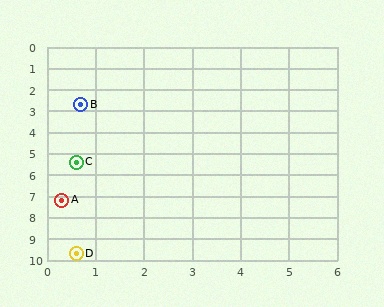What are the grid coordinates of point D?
Point D is at approximately (0.6, 9.7).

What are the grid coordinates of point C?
Point C is at approximately (0.6, 5.4).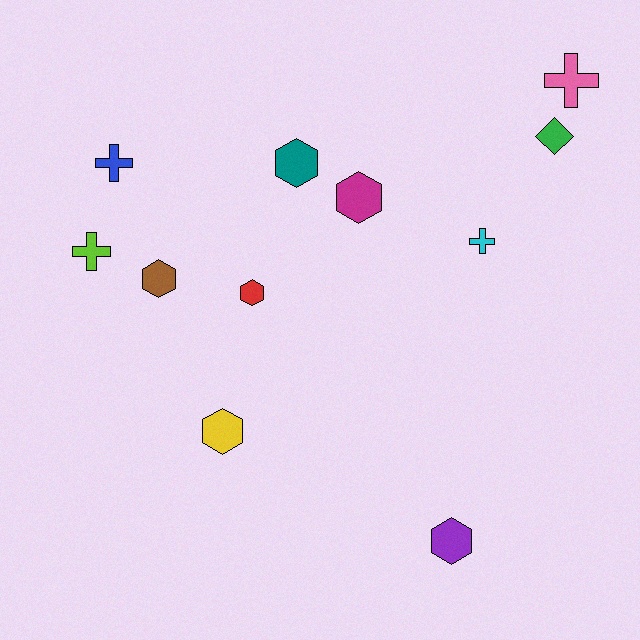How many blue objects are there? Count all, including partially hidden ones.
There is 1 blue object.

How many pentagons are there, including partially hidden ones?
There are no pentagons.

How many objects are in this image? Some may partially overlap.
There are 11 objects.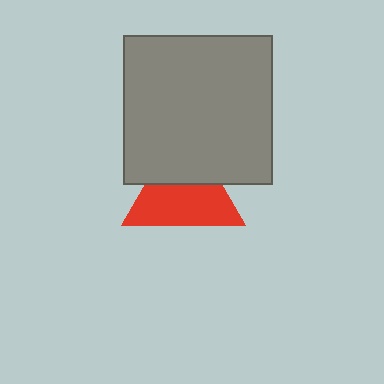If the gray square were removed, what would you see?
You would see the complete red triangle.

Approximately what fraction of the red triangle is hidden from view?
Roughly 40% of the red triangle is hidden behind the gray square.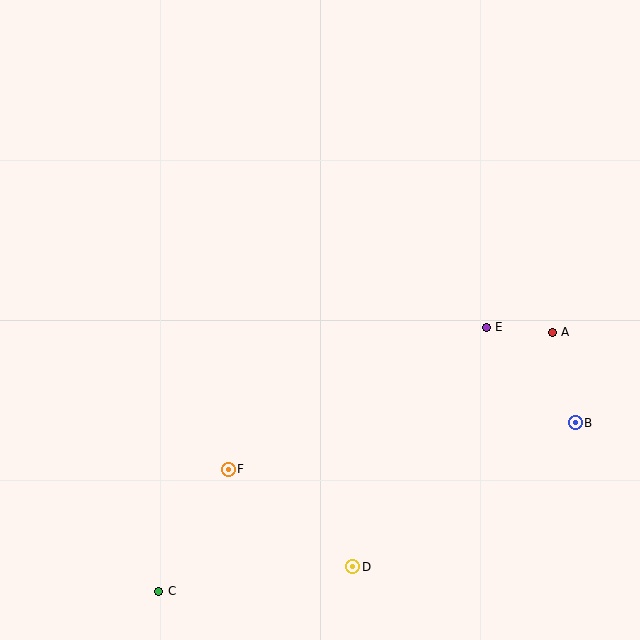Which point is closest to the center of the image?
Point E at (486, 327) is closest to the center.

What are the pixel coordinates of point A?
Point A is at (552, 332).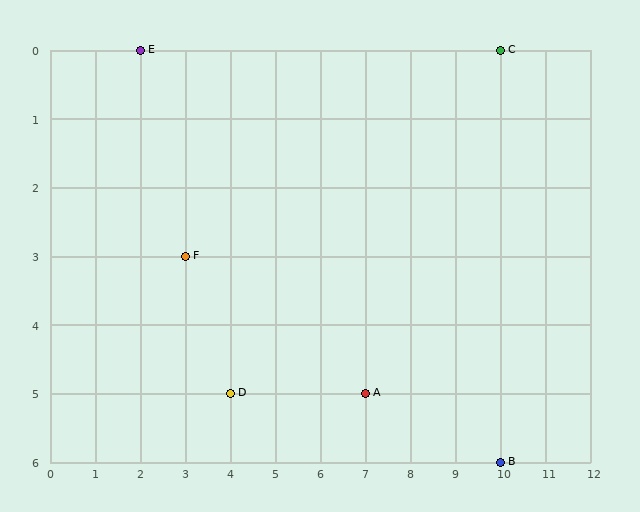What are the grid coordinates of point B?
Point B is at grid coordinates (10, 6).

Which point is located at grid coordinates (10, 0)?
Point C is at (10, 0).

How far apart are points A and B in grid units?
Points A and B are 3 columns and 1 row apart (about 3.2 grid units diagonally).